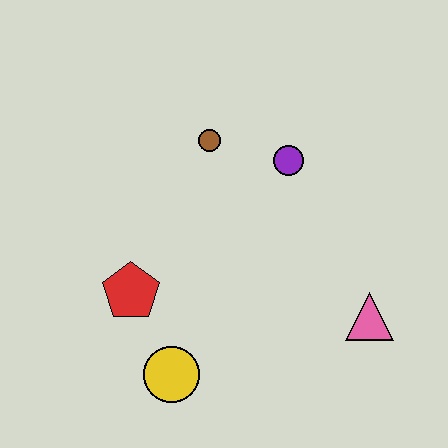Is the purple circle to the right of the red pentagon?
Yes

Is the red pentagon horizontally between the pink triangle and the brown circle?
No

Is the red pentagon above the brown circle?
No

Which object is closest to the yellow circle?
The red pentagon is closest to the yellow circle.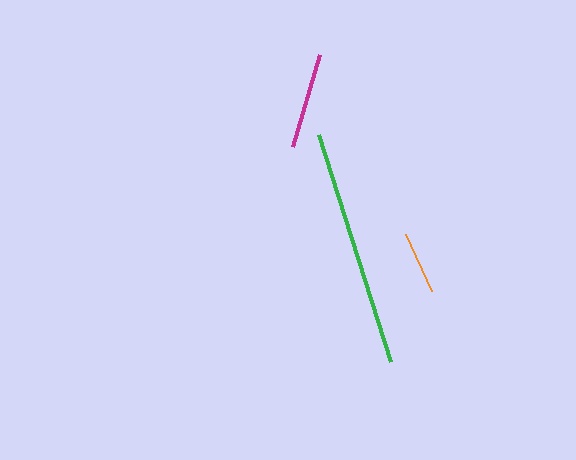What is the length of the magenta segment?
The magenta segment is approximately 96 pixels long.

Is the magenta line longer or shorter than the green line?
The green line is longer than the magenta line.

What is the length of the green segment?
The green segment is approximately 239 pixels long.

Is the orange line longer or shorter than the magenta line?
The magenta line is longer than the orange line.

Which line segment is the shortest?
The orange line is the shortest at approximately 63 pixels.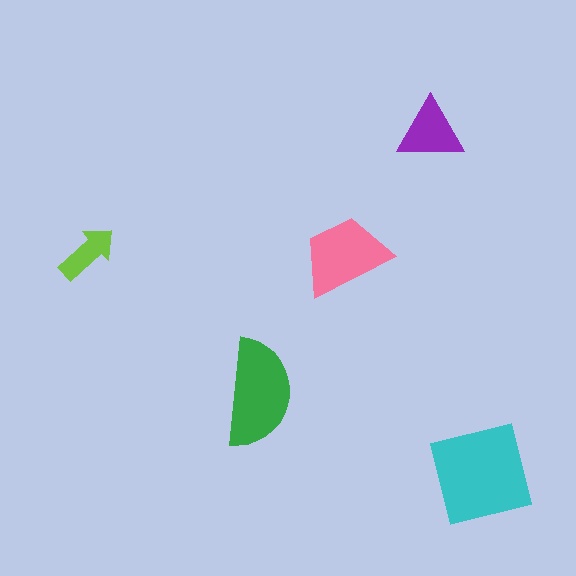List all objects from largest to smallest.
The cyan square, the green semicircle, the pink trapezoid, the purple triangle, the lime arrow.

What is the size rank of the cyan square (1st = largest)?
1st.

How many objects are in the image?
There are 5 objects in the image.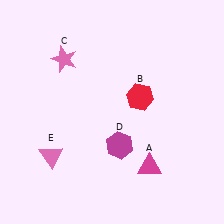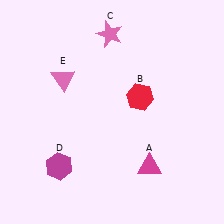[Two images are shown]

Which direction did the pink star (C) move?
The pink star (C) moved right.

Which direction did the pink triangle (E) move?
The pink triangle (E) moved up.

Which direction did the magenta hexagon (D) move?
The magenta hexagon (D) moved left.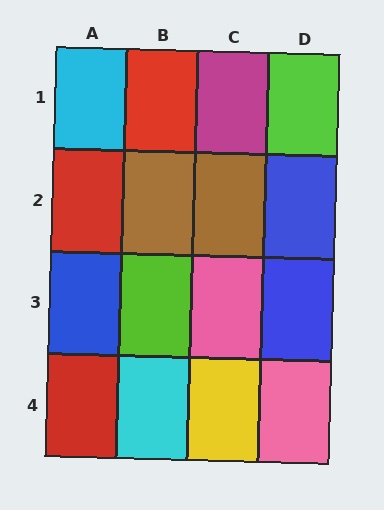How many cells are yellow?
1 cell is yellow.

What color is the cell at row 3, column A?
Blue.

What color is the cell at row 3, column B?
Lime.